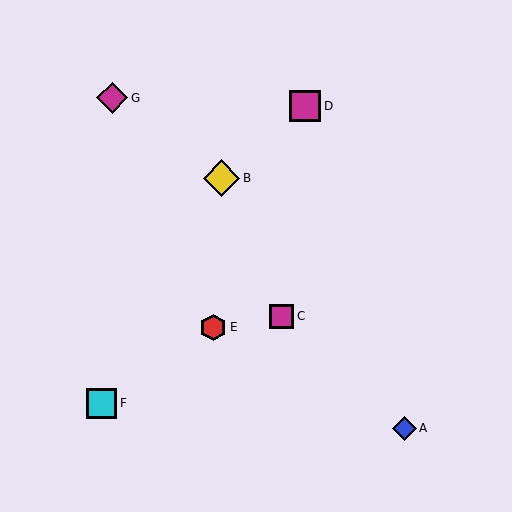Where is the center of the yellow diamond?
The center of the yellow diamond is at (222, 178).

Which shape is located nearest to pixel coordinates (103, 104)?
The magenta diamond (labeled G) at (112, 98) is nearest to that location.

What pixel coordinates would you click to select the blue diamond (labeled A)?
Click at (404, 428) to select the blue diamond A.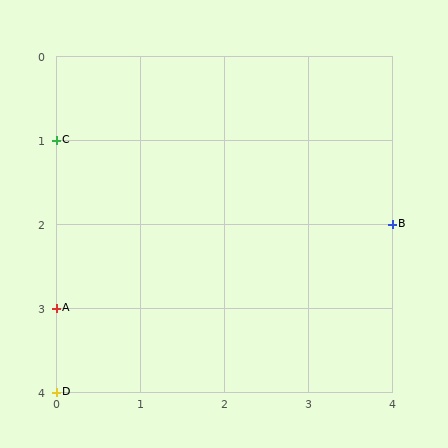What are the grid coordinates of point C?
Point C is at grid coordinates (0, 1).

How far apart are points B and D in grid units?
Points B and D are 4 columns and 2 rows apart (about 4.5 grid units diagonally).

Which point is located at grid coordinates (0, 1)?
Point C is at (0, 1).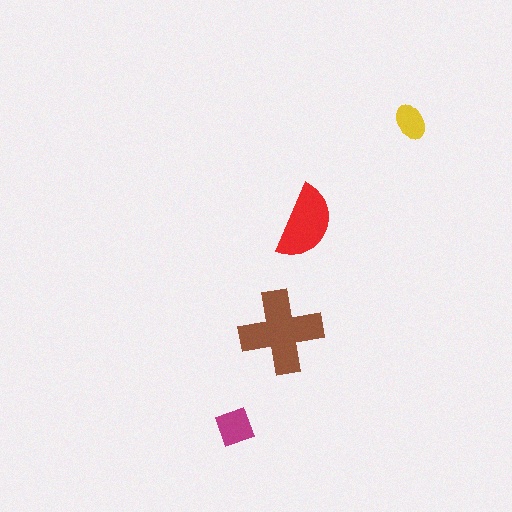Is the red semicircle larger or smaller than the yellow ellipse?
Larger.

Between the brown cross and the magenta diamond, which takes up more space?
The brown cross.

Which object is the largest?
The brown cross.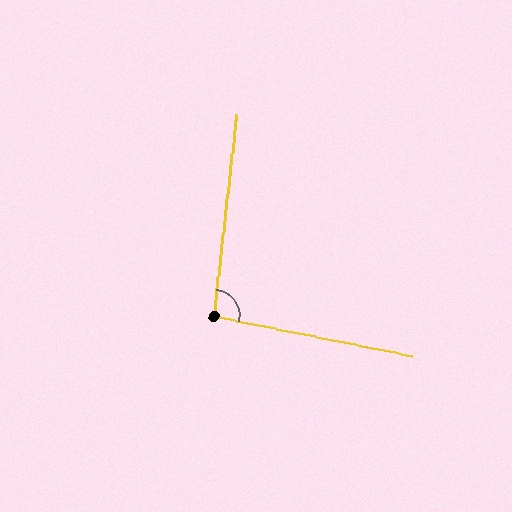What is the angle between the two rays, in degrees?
Approximately 95 degrees.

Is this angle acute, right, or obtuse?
It is approximately a right angle.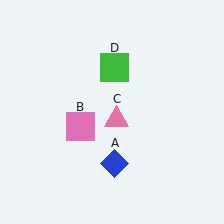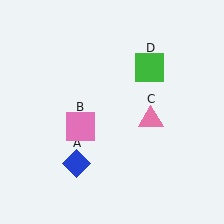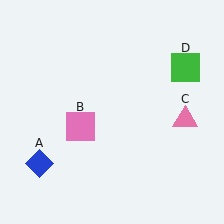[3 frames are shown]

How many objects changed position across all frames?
3 objects changed position: blue diamond (object A), pink triangle (object C), green square (object D).